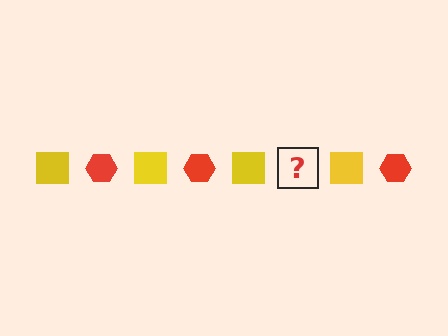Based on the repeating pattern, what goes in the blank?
The blank should be a red hexagon.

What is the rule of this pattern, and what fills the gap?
The rule is that the pattern alternates between yellow square and red hexagon. The gap should be filled with a red hexagon.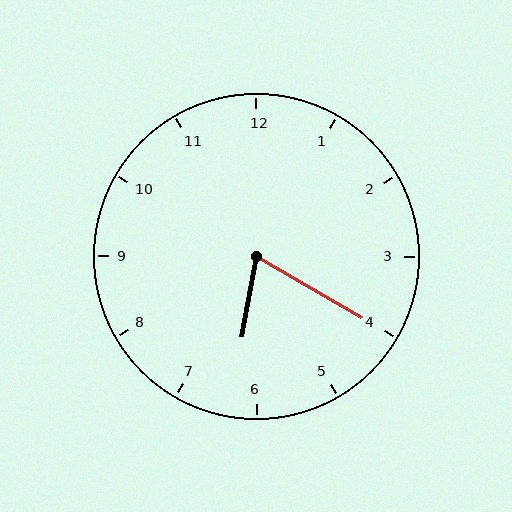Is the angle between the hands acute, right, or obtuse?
It is acute.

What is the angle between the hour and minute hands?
Approximately 70 degrees.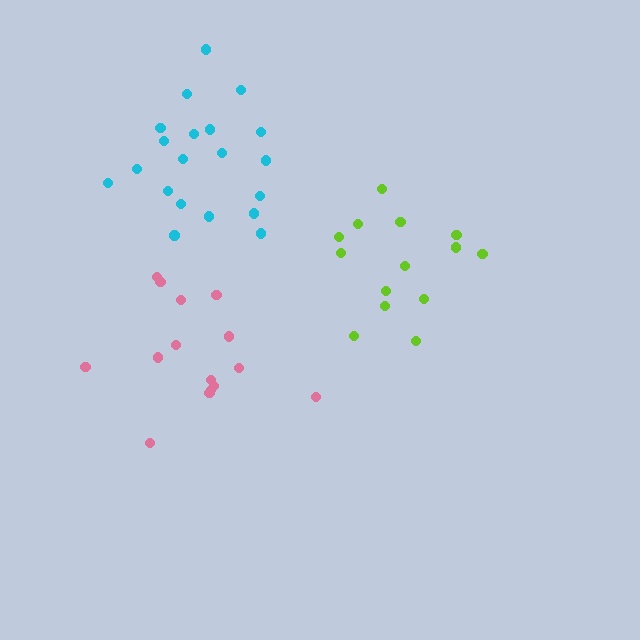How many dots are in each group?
Group 1: 15 dots, Group 2: 20 dots, Group 3: 14 dots (49 total).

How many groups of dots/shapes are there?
There are 3 groups.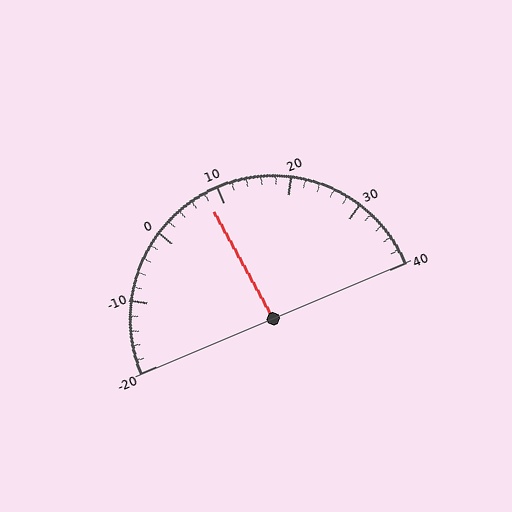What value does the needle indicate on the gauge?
The needle indicates approximately 8.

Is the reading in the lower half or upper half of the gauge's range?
The reading is in the lower half of the range (-20 to 40).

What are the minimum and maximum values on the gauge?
The gauge ranges from -20 to 40.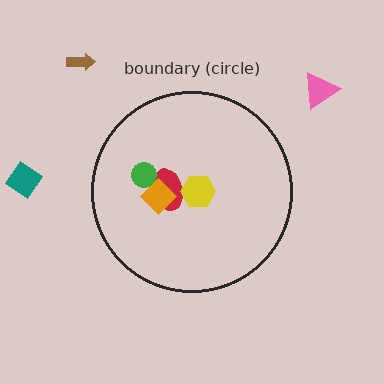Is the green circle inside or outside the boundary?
Inside.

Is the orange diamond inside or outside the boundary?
Inside.